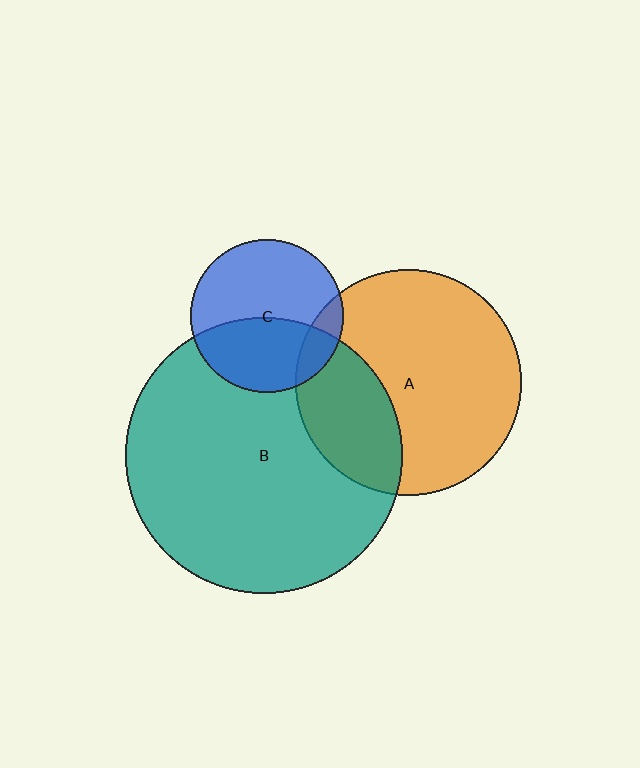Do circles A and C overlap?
Yes.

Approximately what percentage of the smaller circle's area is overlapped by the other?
Approximately 15%.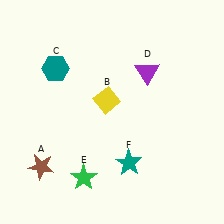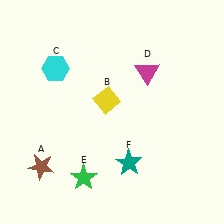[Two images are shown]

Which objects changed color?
C changed from teal to cyan. D changed from purple to magenta.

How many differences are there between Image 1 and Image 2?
There are 2 differences between the two images.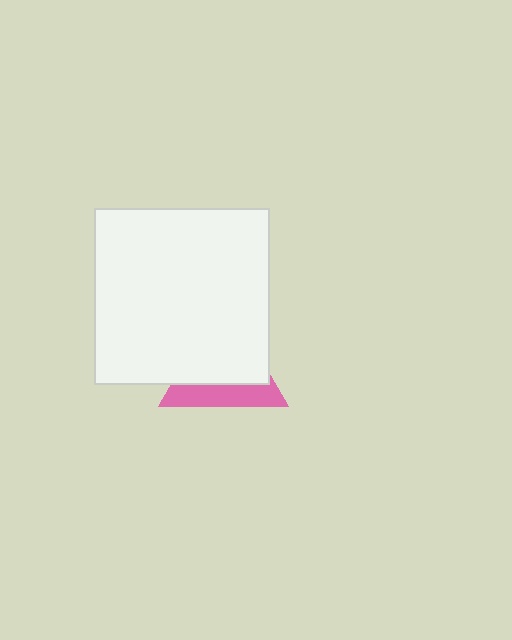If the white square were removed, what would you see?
You would see the complete pink triangle.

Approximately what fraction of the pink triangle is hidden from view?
Roughly 64% of the pink triangle is hidden behind the white square.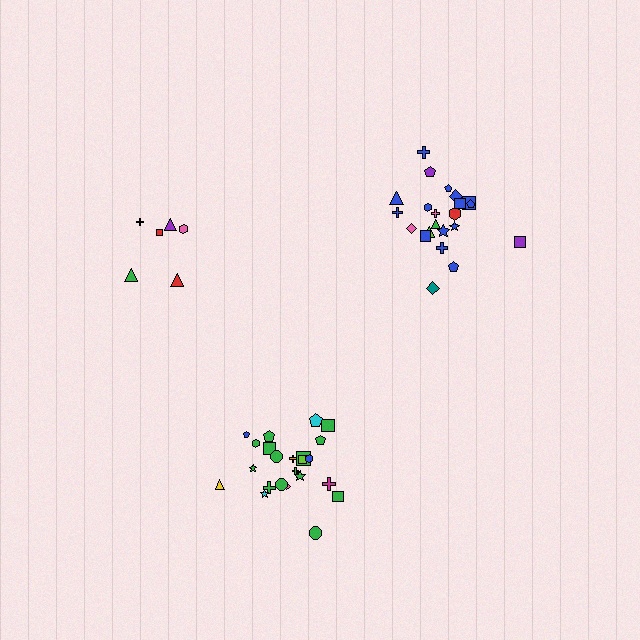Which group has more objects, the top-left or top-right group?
The top-right group.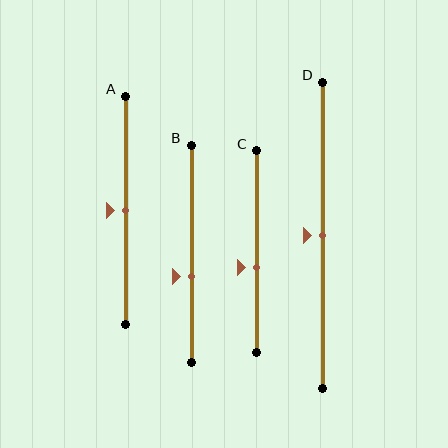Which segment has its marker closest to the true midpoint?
Segment A has its marker closest to the true midpoint.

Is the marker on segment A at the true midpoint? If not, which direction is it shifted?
Yes, the marker on segment A is at the true midpoint.